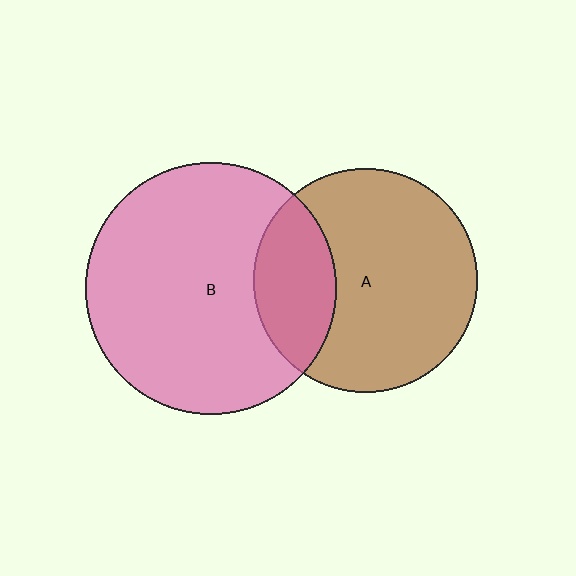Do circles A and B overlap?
Yes.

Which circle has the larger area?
Circle B (pink).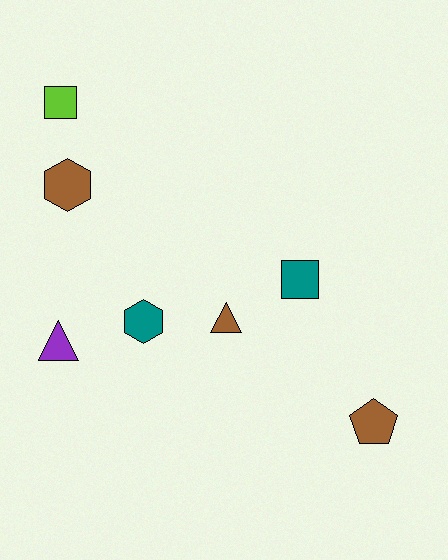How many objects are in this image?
There are 7 objects.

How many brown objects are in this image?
There are 3 brown objects.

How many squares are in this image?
There are 2 squares.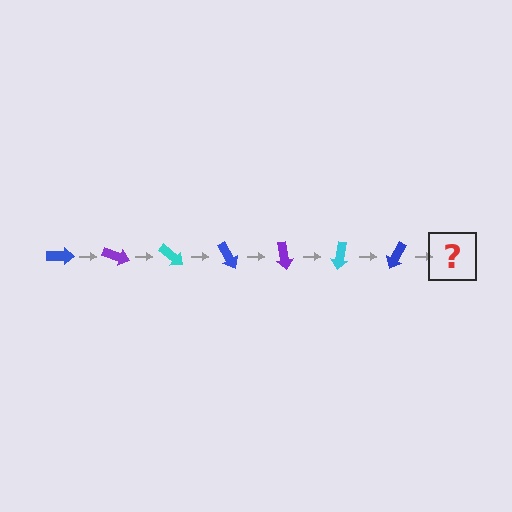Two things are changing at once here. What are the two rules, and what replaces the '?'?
The two rules are that it rotates 20 degrees each step and the color cycles through blue, purple, and cyan. The '?' should be a purple arrow, rotated 140 degrees from the start.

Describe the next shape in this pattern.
It should be a purple arrow, rotated 140 degrees from the start.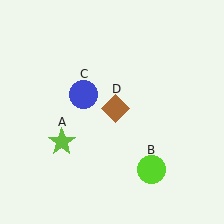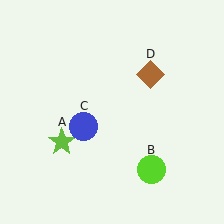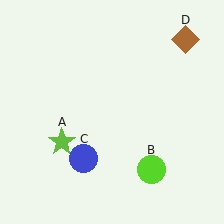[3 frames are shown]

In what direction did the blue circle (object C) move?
The blue circle (object C) moved down.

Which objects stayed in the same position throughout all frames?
Lime star (object A) and lime circle (object B) remained stationary.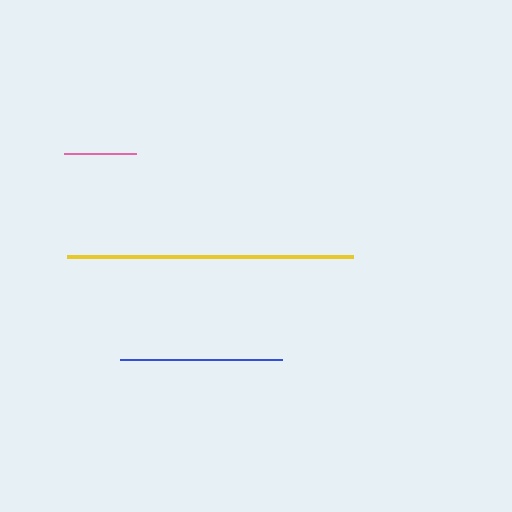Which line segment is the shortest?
The pink line is the shortest at approximately 72 pixels.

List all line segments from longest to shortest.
From longest to shortest: yellow, blue, pink.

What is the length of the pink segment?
The pink segment is approximately 72 pixels long.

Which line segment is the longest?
The yellow line is the longest at approximately 286 pixels.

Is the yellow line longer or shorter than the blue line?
The yellow line is longer than the blue line.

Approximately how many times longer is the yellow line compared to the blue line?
The yellow line is approximately 1.8 times the length of the blue line.